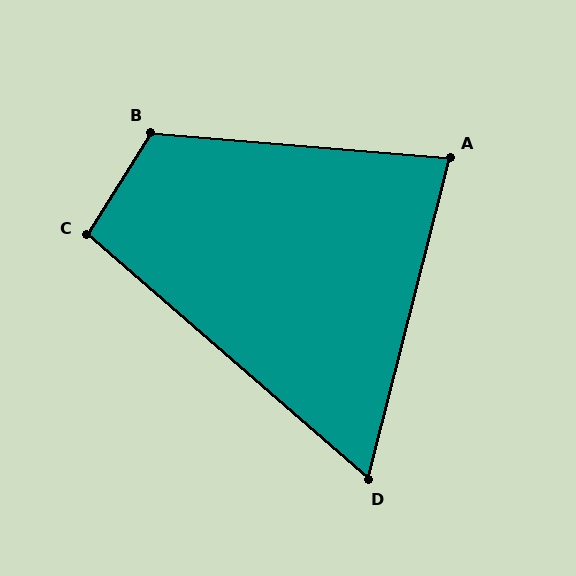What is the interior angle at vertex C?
Approximately 99 degrees (obtuse).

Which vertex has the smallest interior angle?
D, at approximately 63 degrees.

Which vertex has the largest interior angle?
B, at approximately 117 degrees.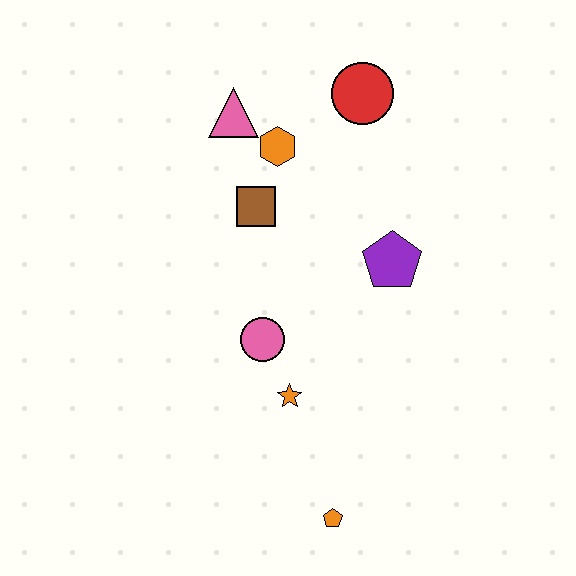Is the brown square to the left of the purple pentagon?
Yes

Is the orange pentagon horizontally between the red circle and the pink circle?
Yes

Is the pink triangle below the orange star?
No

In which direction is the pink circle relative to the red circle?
The pink circle is below the red circle.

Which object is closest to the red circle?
The orange hexagon is closest to the red circle.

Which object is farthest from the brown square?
The orange pentagon is farthest from the brown square.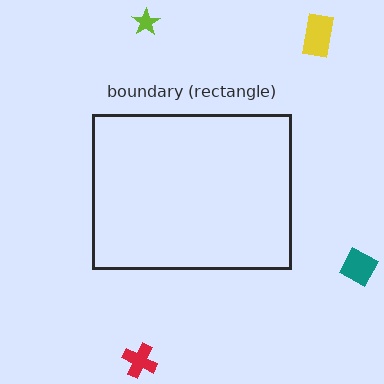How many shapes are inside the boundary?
0 inside, 4 outside.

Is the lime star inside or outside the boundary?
Outside.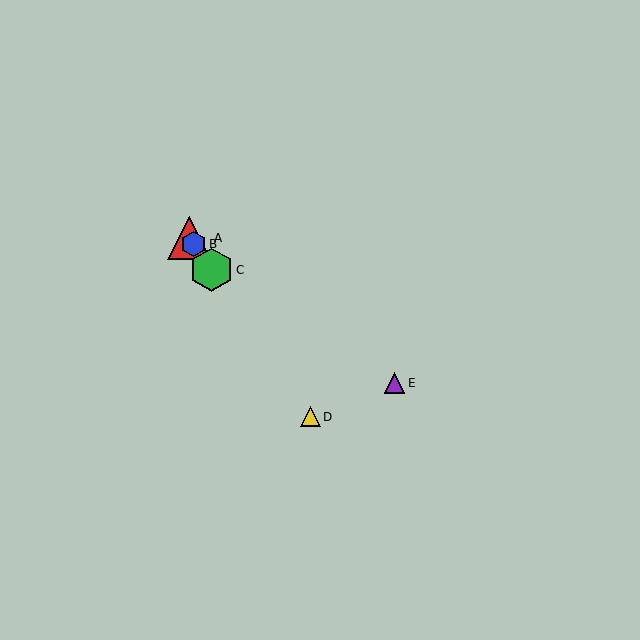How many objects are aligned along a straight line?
4 objects (A, B, C, D) are aligned along a straight line.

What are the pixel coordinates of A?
Object A is at (189, 238).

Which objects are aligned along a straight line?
Objects A, B, C, D are aligned along a straight line.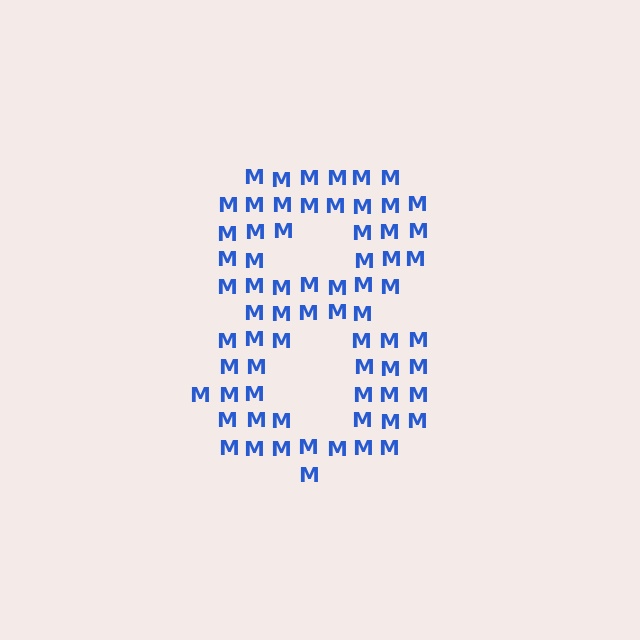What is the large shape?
The large shape is the digit 8.